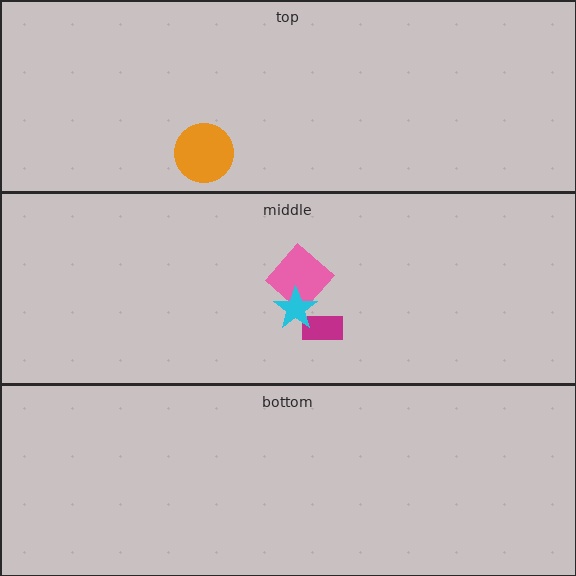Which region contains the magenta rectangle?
The middle region.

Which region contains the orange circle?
The top region.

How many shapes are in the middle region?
3.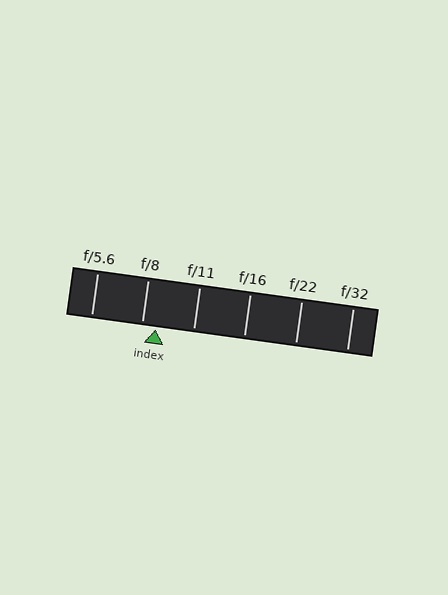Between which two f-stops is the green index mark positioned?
The index mark is between f/8 and f/11.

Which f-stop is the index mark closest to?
The index mark is closest to f/8.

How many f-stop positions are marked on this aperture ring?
There are 6 f-stop positions marked.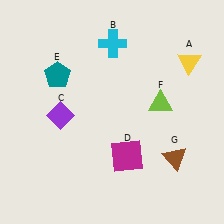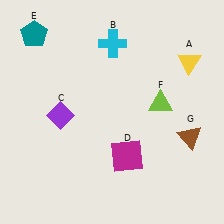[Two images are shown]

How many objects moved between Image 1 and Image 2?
2 objects moved between the two images.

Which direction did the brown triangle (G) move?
The brown triangle (G) moved up.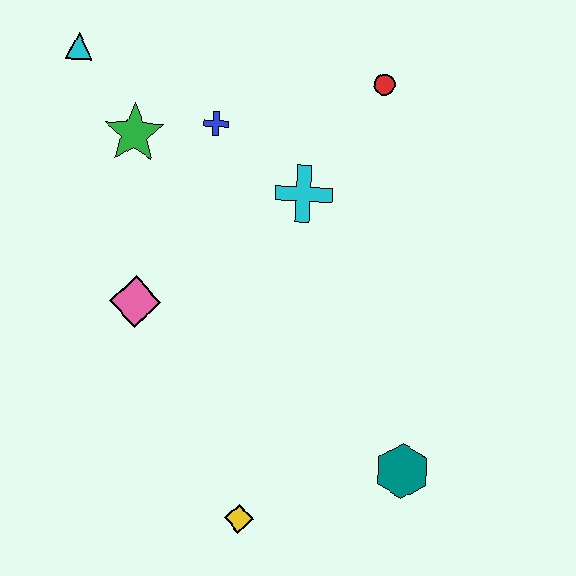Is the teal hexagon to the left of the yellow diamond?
No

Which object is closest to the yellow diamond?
The teal hexagon is closest to the yellow diamond.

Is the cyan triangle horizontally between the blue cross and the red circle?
No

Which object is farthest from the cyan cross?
The yellow diamond is farthest from the cyan cross.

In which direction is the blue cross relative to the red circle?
The blue cross is to the left of the red circle.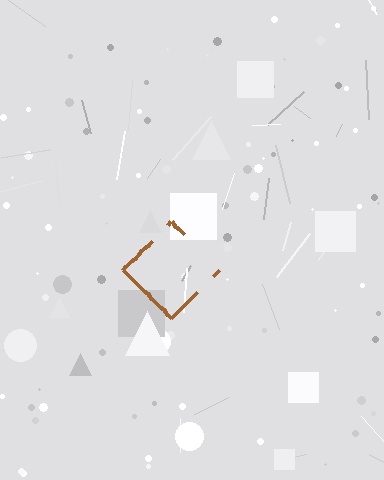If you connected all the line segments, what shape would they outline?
They would outline a diamond.